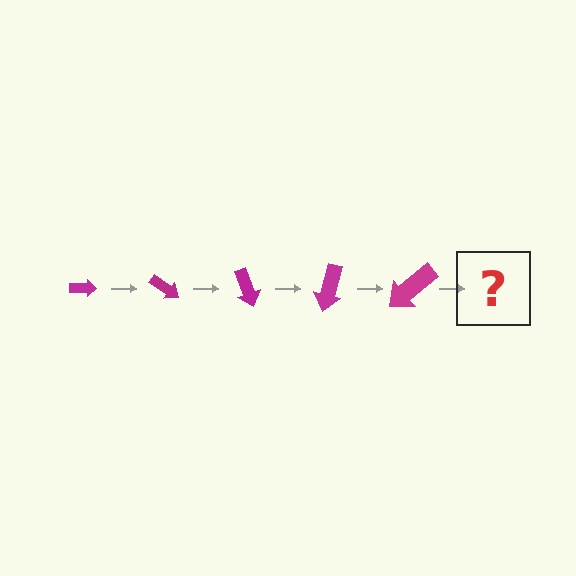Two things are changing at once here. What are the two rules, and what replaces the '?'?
The two rules are that the arrow grows larger each step and it rotates 35 degrees each step. The '?' should be an arrow, larger than the previous one and rotated 175 degrees from the start.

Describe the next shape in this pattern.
It should be an arrow, larger than the previous one and rotated 175 degrees from the start.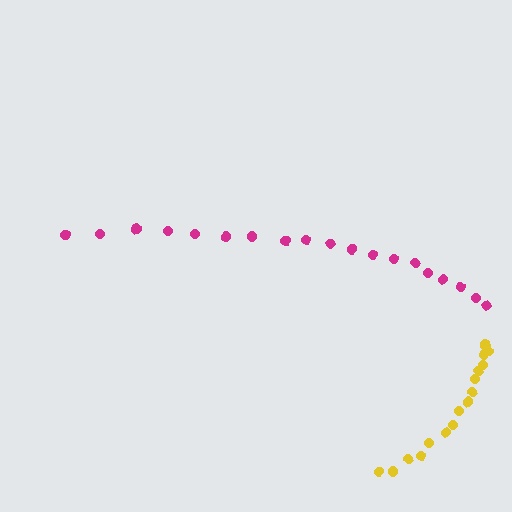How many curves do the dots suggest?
There are 2 distinct paths.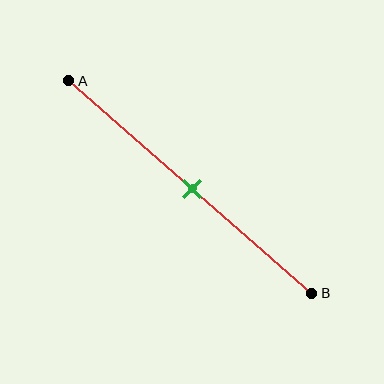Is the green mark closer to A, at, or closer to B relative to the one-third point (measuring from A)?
The green mark is closer to point B than the one-third point of segment AB.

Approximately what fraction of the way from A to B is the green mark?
The green mark is approximately 50% of the way from A to B.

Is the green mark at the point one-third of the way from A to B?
No, the mark is at about 50% from A, not at the 33% one-third point.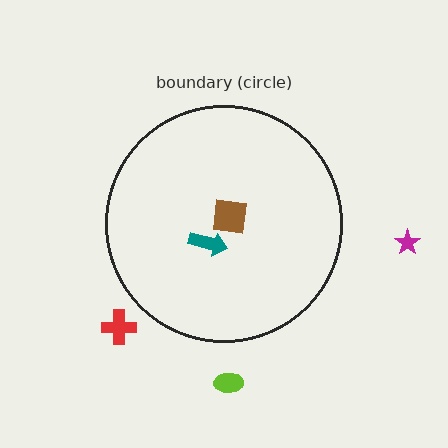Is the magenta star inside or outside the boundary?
Outside.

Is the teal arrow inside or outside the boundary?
Inside.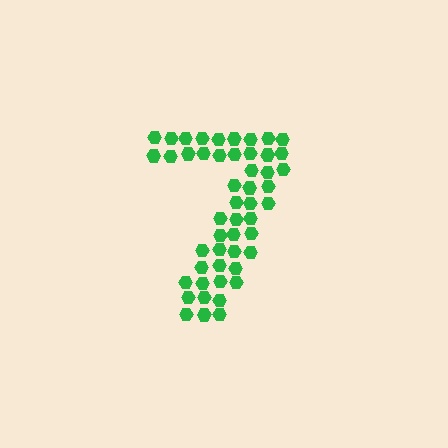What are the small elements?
The small elements are hexagons.